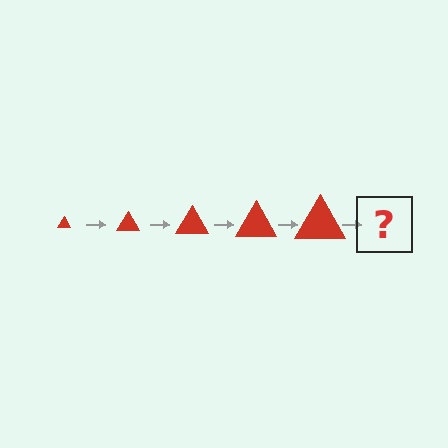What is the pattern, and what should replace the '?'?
The pattern is that the triangle gets progressively larger each step. The '?' should be a red triangle, larger than the previous one.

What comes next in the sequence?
The next element should be a red triangle, larger than the previous one.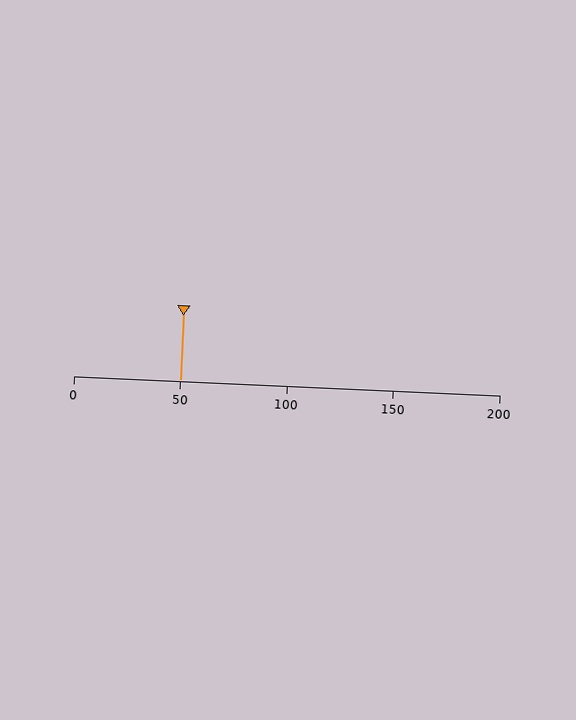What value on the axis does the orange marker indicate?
The marker indicates approximately 50.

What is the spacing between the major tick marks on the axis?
The major ticks are spaced 50 apart.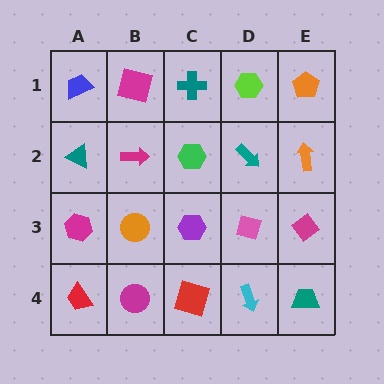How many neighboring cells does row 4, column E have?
2.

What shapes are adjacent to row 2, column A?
A blue trapezoid (row 1, column A), a magenta hexagon (row 3, column A), a magenta arrow (row 2, column B).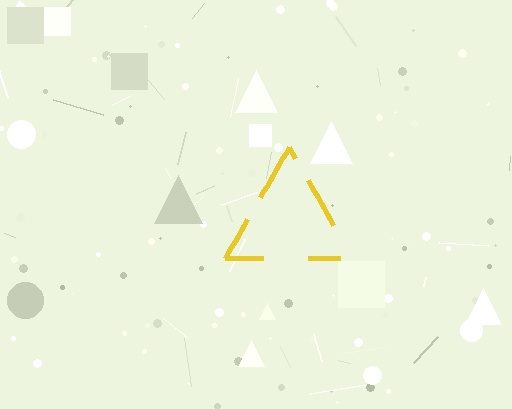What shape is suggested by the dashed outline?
The dashed outline suggests a triangle.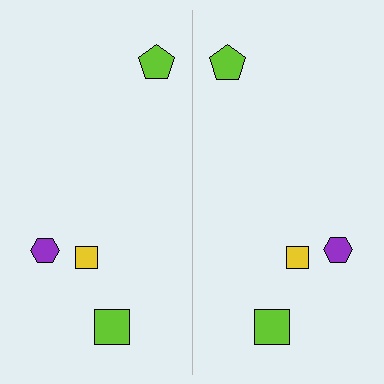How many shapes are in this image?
There are 8 shapes in this image.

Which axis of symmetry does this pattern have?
The pattern has a vertical axis of symmetry running through the center of the image.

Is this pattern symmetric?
Yes, this pattern has bilateral (reflection) symmetry.